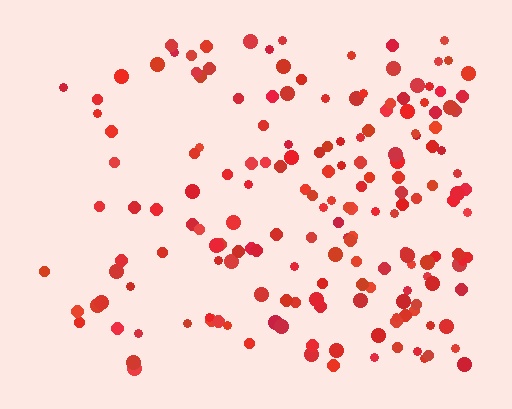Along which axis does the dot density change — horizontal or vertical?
Horizontal.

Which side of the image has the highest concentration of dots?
The right.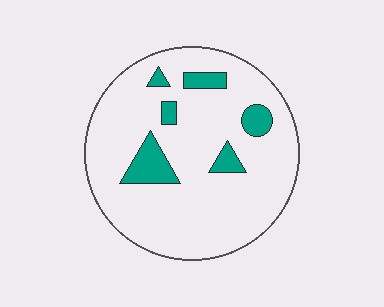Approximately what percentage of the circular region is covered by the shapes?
Approximately 15%.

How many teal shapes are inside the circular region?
6.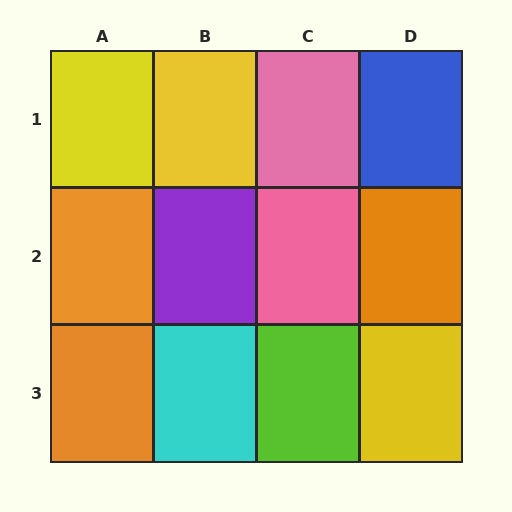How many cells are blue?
1 cell is blue.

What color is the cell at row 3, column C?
Lime.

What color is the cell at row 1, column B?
Yellow.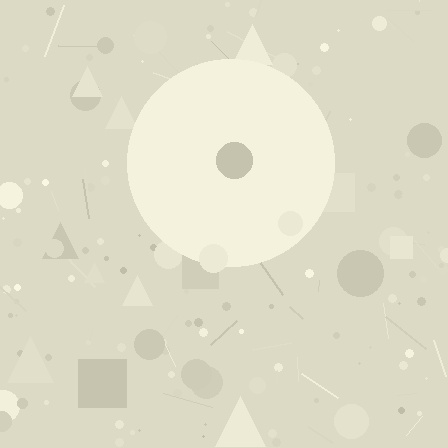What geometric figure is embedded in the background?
A circle is embedded in the background.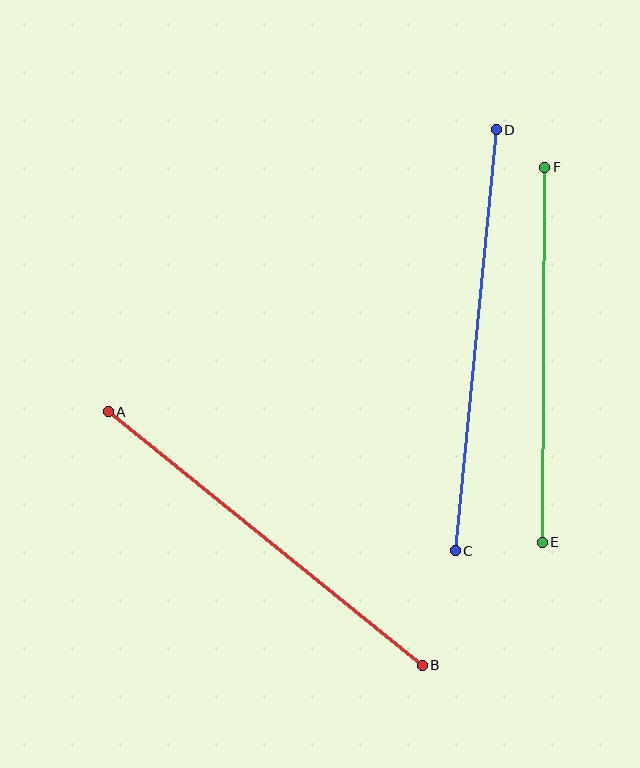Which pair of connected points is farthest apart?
Points C and D are farthest apart.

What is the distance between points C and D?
The distance is approximately 423 pixels.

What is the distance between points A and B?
The distance is approximately 403 pixels.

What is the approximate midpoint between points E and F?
The midpoint is at approximately (544, 355) pixels.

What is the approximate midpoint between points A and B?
The midpoint is at approximately (265, 539) pixels.